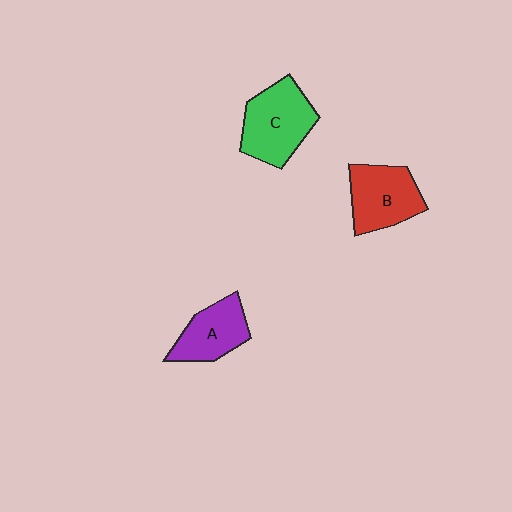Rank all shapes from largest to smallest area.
From largest to smallest: C (green), B (red), A (purple).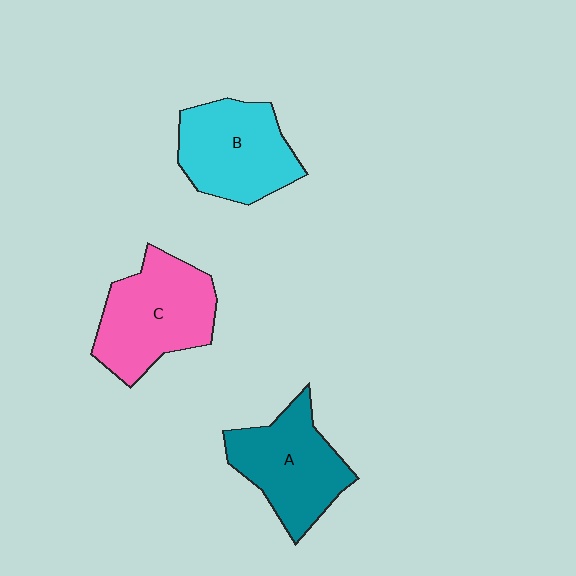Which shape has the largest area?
Shape C (pink).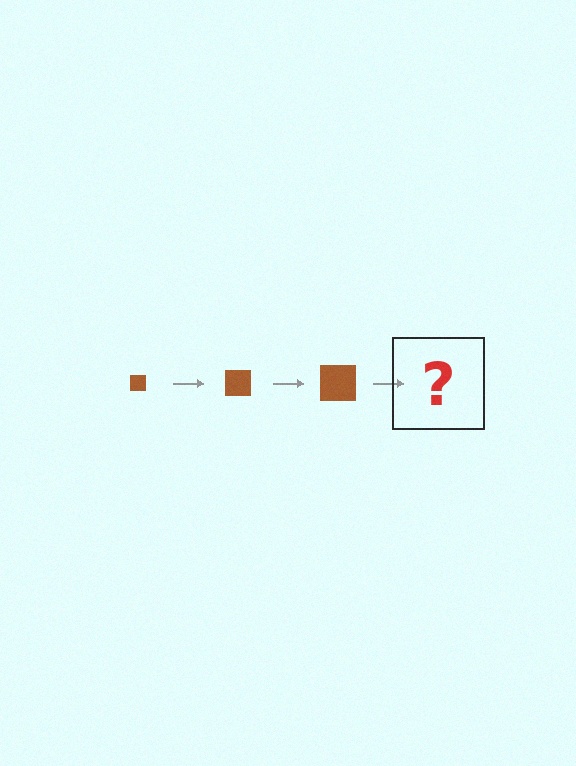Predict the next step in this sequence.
The next step is a brown square, larger than the previous one.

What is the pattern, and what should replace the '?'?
The pattern is that the square gets progressively larger each step. The '?' should be a brown square, larger than the previous one.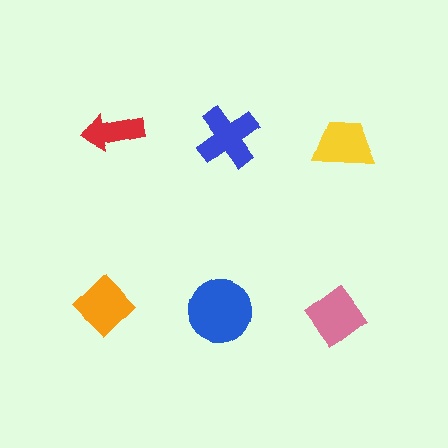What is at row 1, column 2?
A blue cross.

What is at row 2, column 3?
A pink diamond.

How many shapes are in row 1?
3 shapes.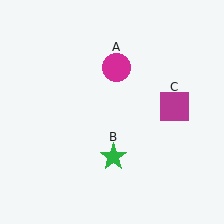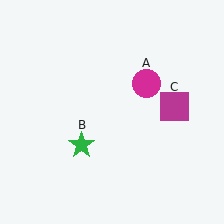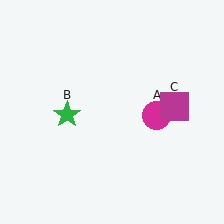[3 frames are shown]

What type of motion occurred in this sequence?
The magenta circle (object A), green star (object B) rotated clockwise around the center of the scene.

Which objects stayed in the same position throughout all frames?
Magenta square (object C) remained stationary.